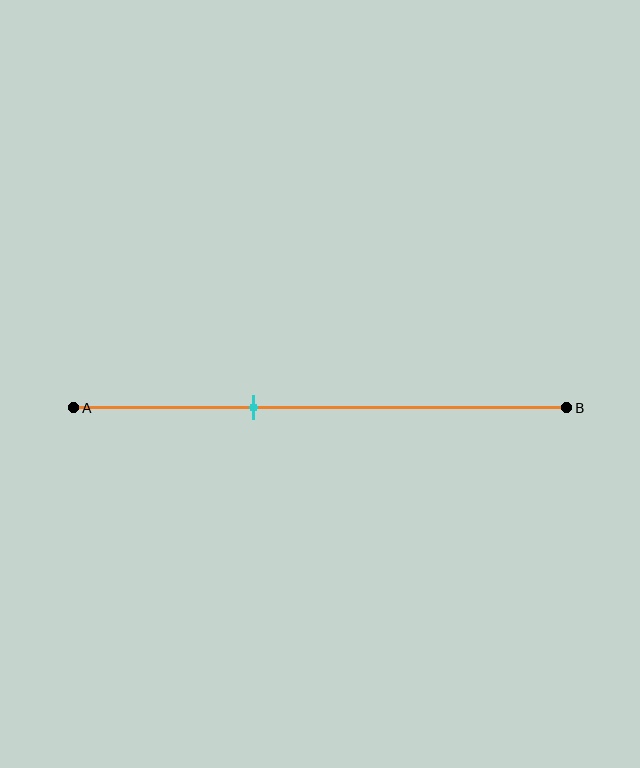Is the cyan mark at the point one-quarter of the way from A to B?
No, the mark is at about 35% from A, not at the 25% one-quarter point.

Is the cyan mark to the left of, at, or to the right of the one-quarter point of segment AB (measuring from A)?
The cyan mark is to the right of the one-quarter point of segment AB.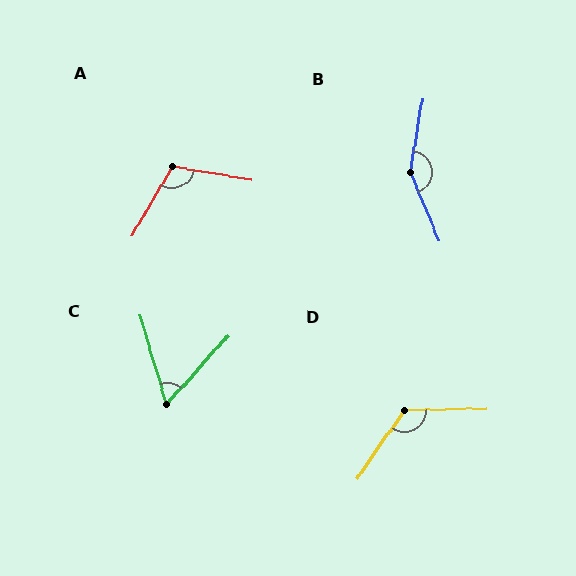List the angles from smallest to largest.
C (58°), A (110°), D (126°), B (147°).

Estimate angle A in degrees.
Approximately 110 degrees.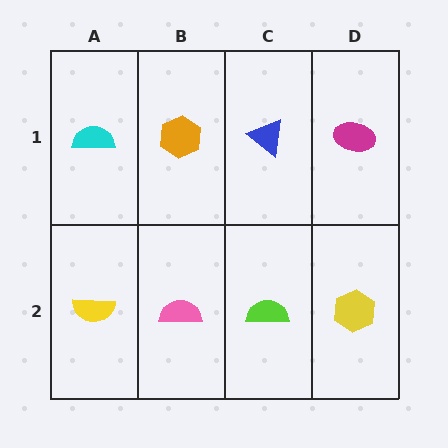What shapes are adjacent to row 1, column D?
A yellow hexagon (row 2, column D), a blue triangle (row 1, column C).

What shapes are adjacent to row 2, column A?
A cyan semicircle (row 1, column A), a pink semicircle (row 2, column B).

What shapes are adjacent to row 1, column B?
A pink semicircle (row 2, column B), a cyan semicircle (row 1, column A), a blue triangle (row 1, column C).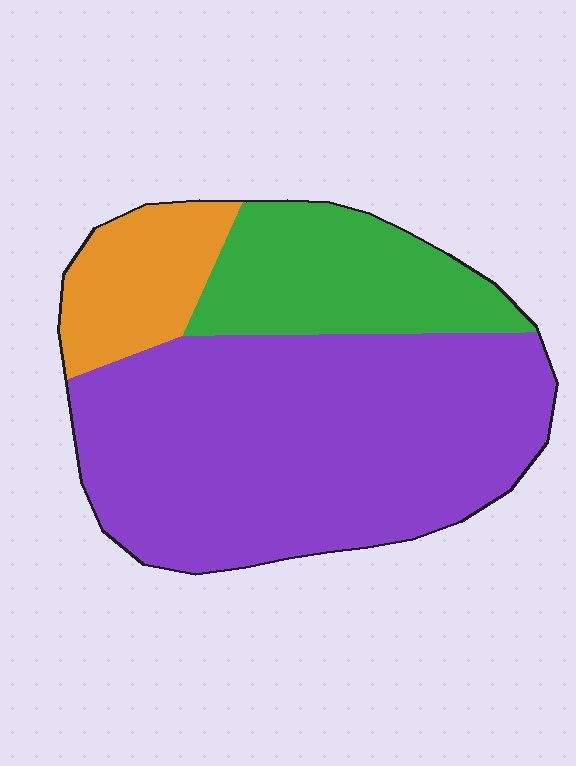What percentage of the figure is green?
Green covers around 20% of the figure.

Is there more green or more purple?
Purple.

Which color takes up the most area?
Purple, at roughly 65%.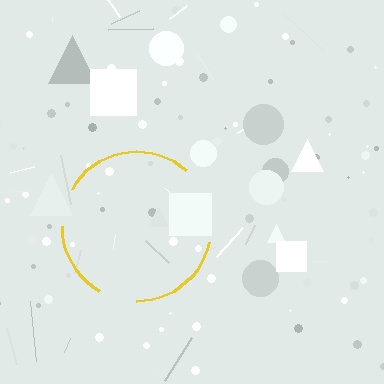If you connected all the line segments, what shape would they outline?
They would outline a circle.